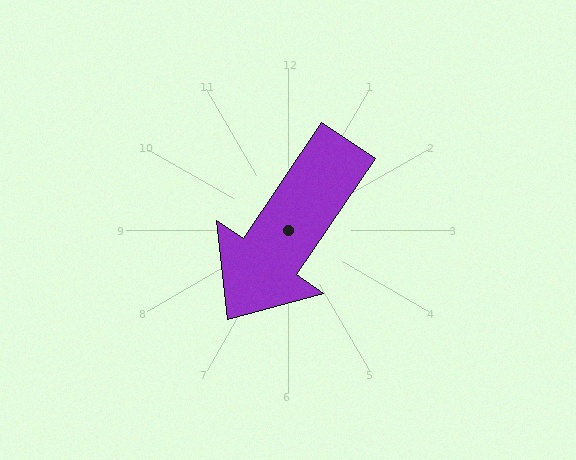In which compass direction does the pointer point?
Southwest.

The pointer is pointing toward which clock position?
Roughly 7 o'clock.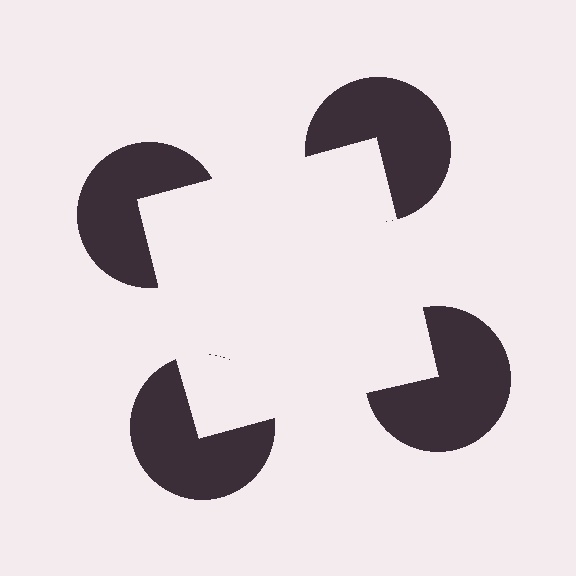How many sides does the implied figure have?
4 sides.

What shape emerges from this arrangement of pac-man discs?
An illusory square — its edges are inferred from the aligned wedge cuts in the pac-man discs, not physically drawn.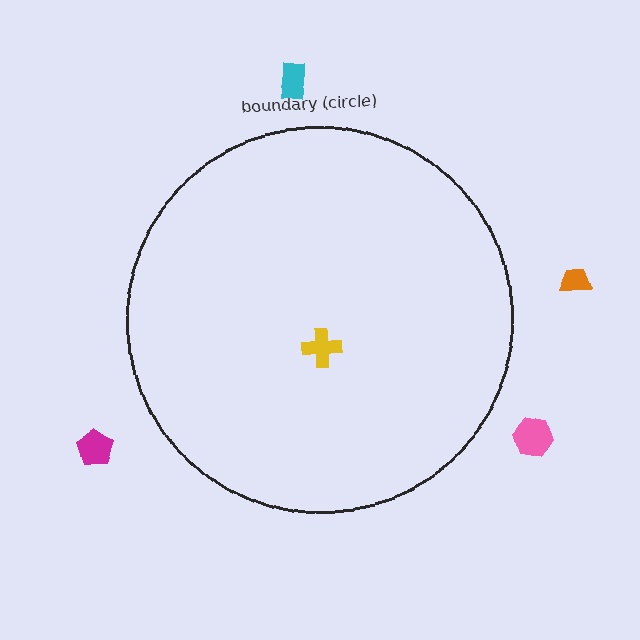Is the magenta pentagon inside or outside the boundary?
Outside.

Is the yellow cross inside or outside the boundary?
Inside.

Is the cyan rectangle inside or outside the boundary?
Outside.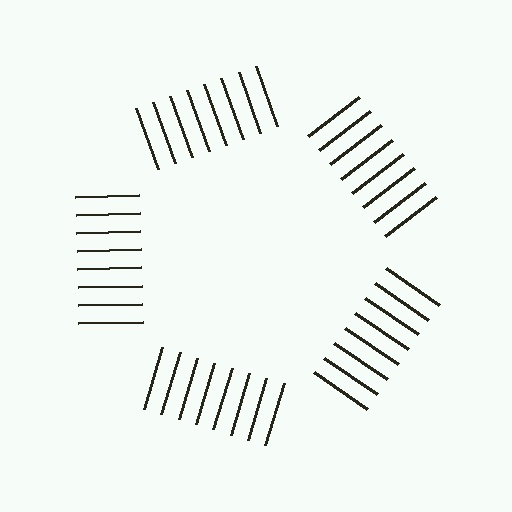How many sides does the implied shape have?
5 sides — the line-ends trace a pentagon.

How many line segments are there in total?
40 — 8 along each of the 5 edges.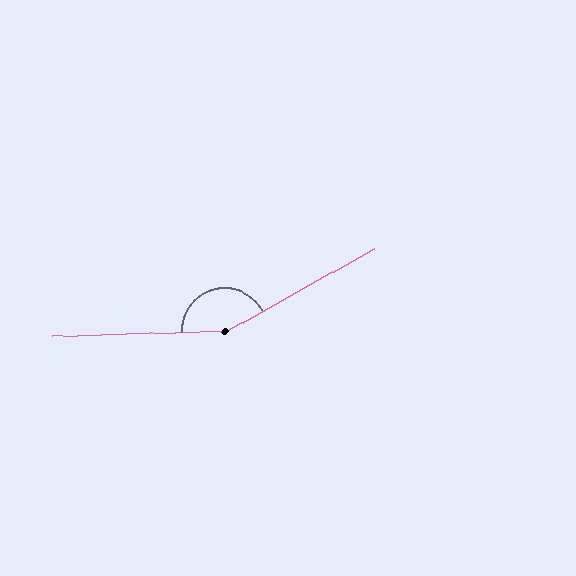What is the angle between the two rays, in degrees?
Approximately 153 degrees.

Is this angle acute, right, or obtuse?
It is obtuse.